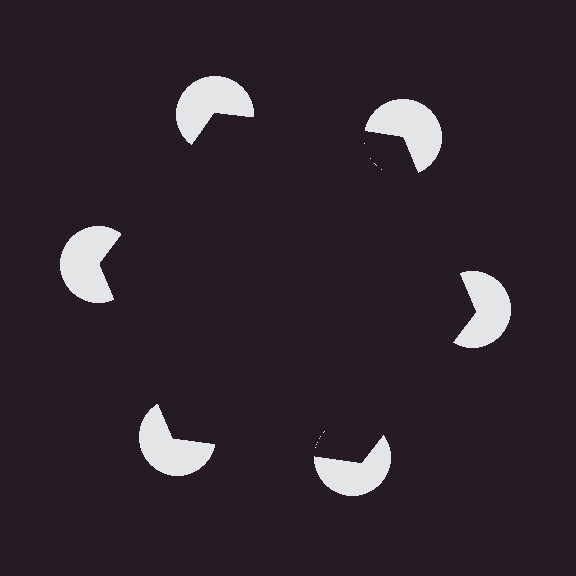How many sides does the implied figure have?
6 sides.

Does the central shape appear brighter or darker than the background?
It typically appears slightly darker than the background, even though no actual brightness change is drawn.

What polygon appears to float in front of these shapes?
An illusory hexagon — its edges are inferred from the aligned wedge cuts in the pac-man discs, not physically drawn.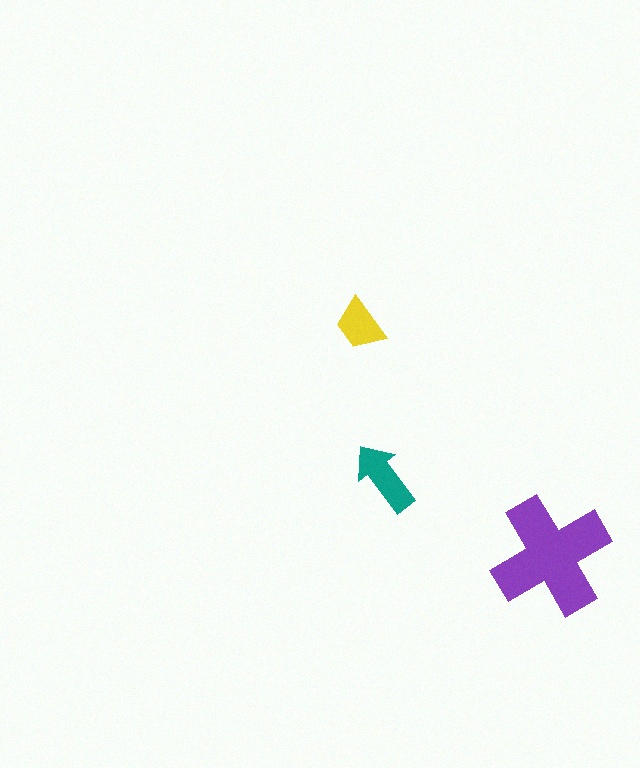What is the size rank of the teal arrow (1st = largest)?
2nd.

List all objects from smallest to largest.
The yellow trapezoid, the teal arrow, the purple cross.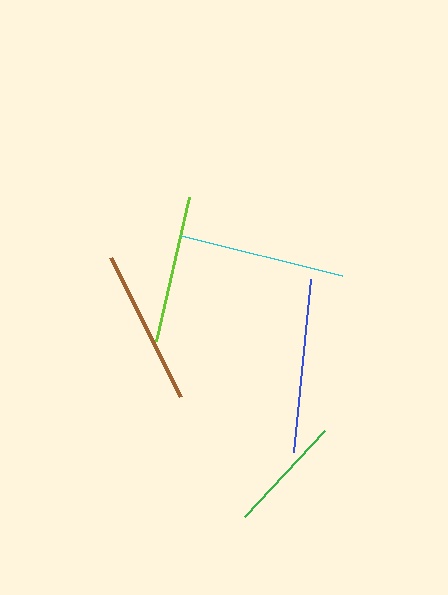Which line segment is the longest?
The blue line is the longest at approximately 173 pixels.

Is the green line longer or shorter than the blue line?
The blue line is longer than the green line.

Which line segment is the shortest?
The green line is the shortest at approximately 118 pixels.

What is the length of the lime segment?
The lime segment is approximately 148 pixels long.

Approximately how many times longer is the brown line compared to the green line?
The brown line is approximately 1.3 times the length of the green line.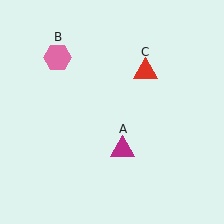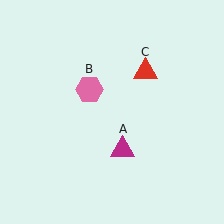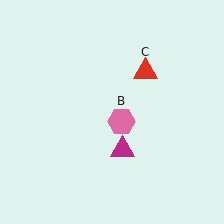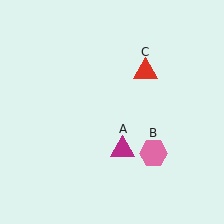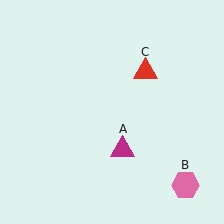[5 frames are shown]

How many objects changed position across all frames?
1 object changed position: pink hexagon (object B).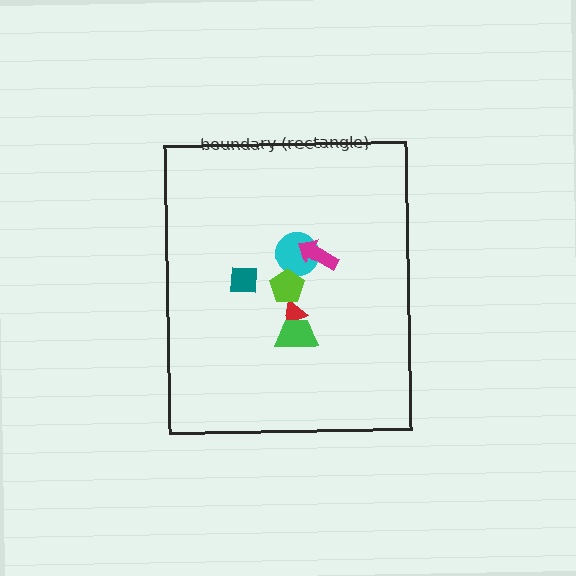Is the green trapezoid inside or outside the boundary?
Inside.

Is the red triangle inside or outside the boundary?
Inside.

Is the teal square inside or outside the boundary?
Inside.